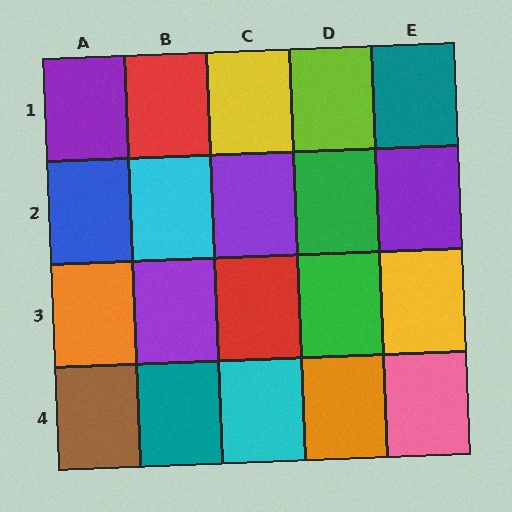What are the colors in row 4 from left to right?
Brown, teal, cyan, orange, pink.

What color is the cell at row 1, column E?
Teal.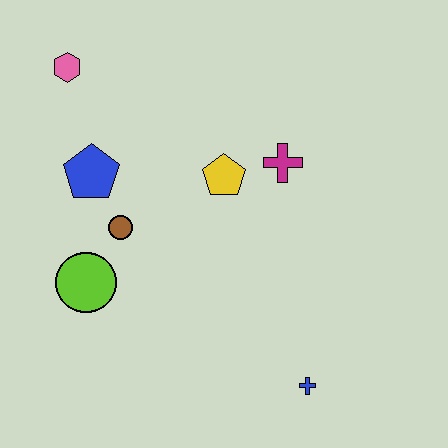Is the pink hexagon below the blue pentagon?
No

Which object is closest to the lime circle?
The brown circle is closest to the lime circle.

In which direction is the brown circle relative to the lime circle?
The brown circle is above the lime circle.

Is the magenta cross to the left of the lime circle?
No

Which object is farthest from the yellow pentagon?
The blue cross is farthest from the yellow pentagon.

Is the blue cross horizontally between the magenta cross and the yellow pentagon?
No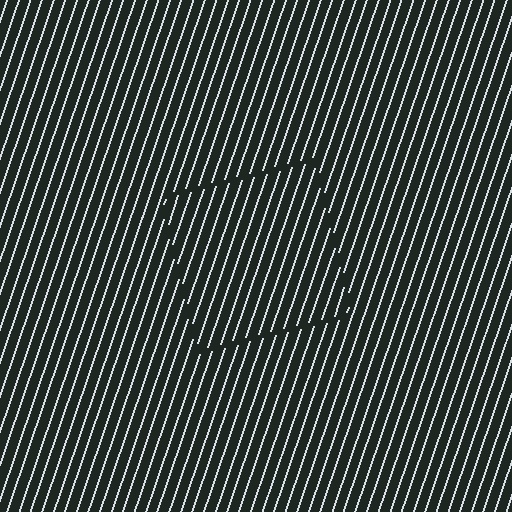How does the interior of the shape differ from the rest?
The interior of the shape contains the same grating, shifted by half a period — the contour is defined by the phase discontinuity where line-ends from the inner and outer gratings abut.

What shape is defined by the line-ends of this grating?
An illusory square. The interior of the shape contains the same grating, shifted by half a period — the contour is defined by the phase discontinuity where line-ends from the inner and outer gratings abut.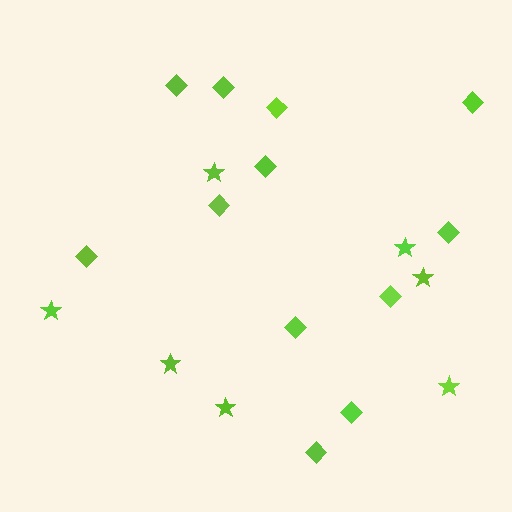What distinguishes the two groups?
There are 2 groups: one group of diamonds (12) and one group of stars (7).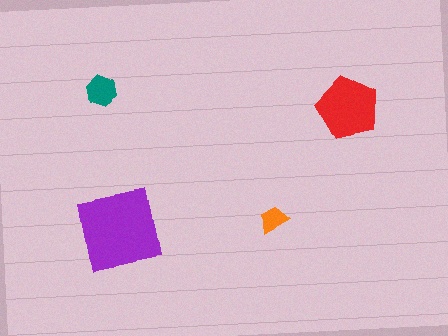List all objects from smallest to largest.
The orange trapezoid, the teal hexagon, the red pentagon, the purple square.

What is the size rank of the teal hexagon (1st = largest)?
3rd.